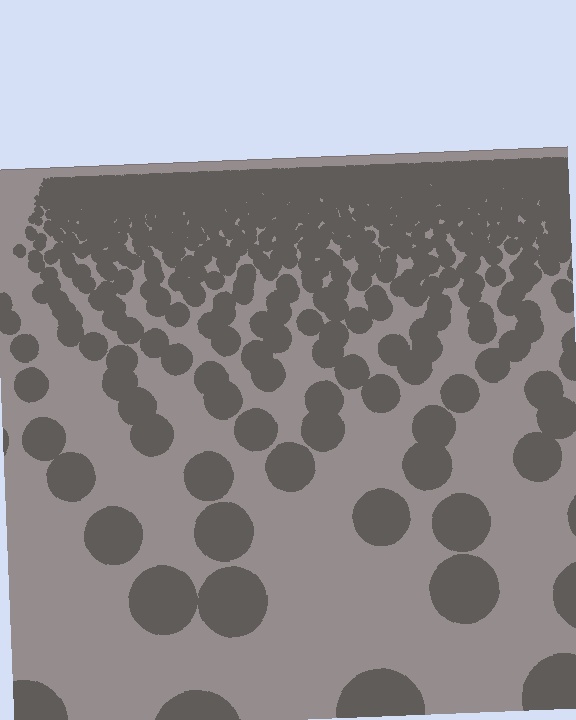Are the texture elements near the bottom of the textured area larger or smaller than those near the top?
Larger. Near the bottom, elements are closer to the viewer and appear at a bigger on-screen size.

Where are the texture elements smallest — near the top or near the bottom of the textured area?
Near the top.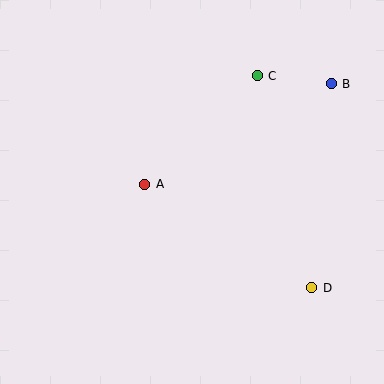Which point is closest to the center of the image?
Point A at (145, 184) is closest to the center.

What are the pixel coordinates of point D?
Point D is at (312, 288).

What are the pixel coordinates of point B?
Point B is at (331, 84).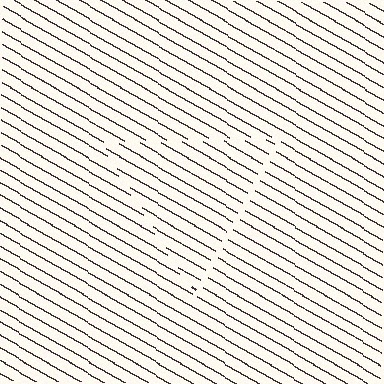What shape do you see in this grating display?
An illusory triangle. The interior of the shape contains the same grating, shifted by half a period — the contour is defined by the phase discontinuity where line-ends from the inner and outer gratings abut.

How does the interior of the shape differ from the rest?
The interior of the shape contains the same grating, shifted by half a period — the contour is defined by the phase discontinuity where line-ends from the inner and outer gratings abut.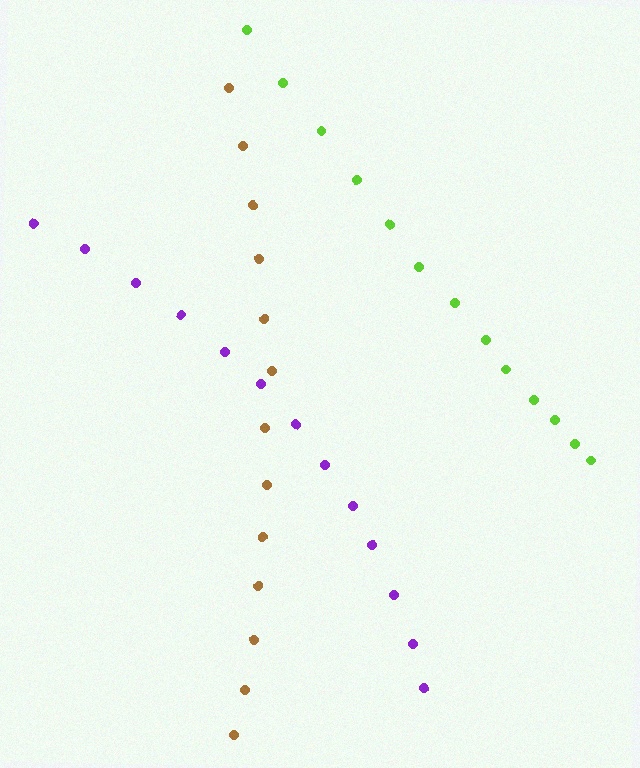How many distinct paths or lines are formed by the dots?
There are 3 distinct paths.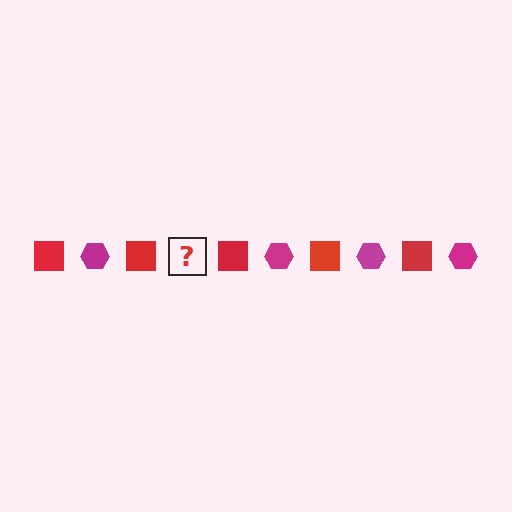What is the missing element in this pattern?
The missing element is a magenta hexagon.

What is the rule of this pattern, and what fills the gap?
The rule is that the pattern alternates between red square and magenta hexagon. The gap should be filled with a magenta hexagon.